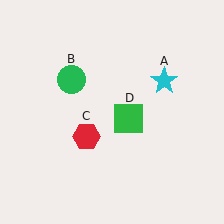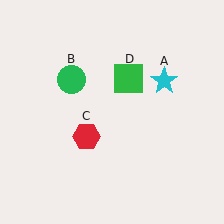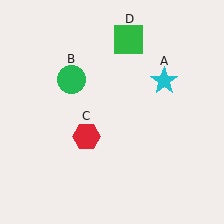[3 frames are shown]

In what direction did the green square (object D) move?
The green square (object D) moved up.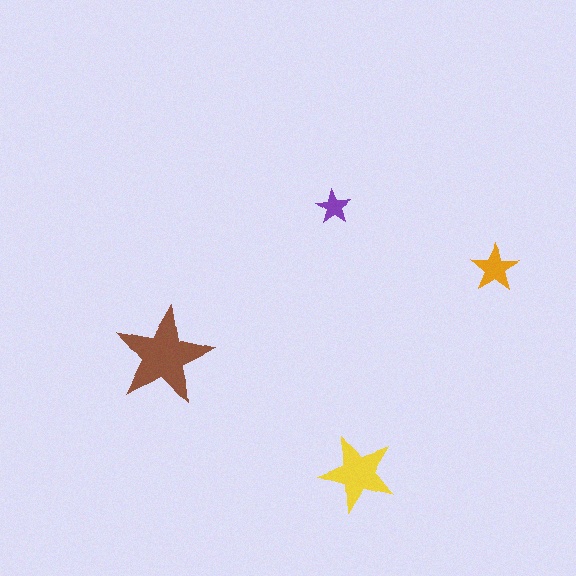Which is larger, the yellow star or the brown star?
The brown one.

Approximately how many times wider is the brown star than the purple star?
About 3 times wider.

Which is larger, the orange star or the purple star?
The orange one.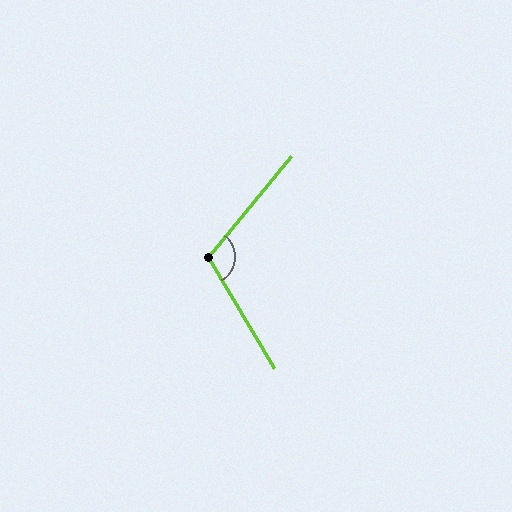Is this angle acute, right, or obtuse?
It is obtuse.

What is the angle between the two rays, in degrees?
Approximately 110 degrees.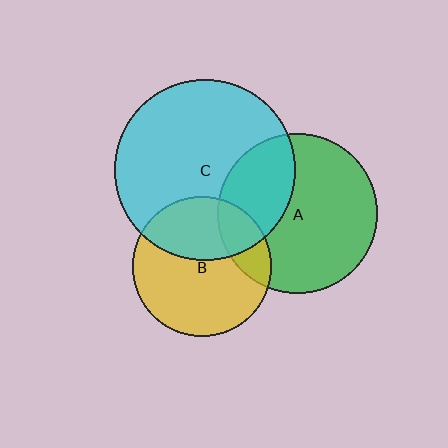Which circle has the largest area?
Circle C (cyan).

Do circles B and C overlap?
Yes.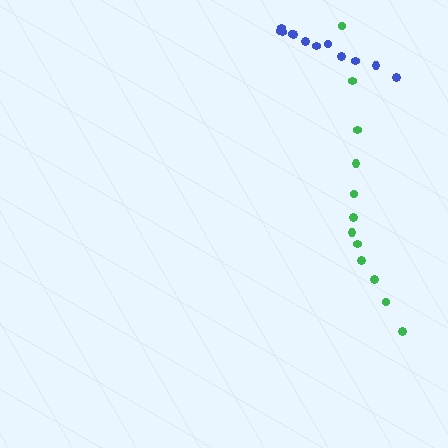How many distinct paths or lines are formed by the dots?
There are 2 distinct paths.